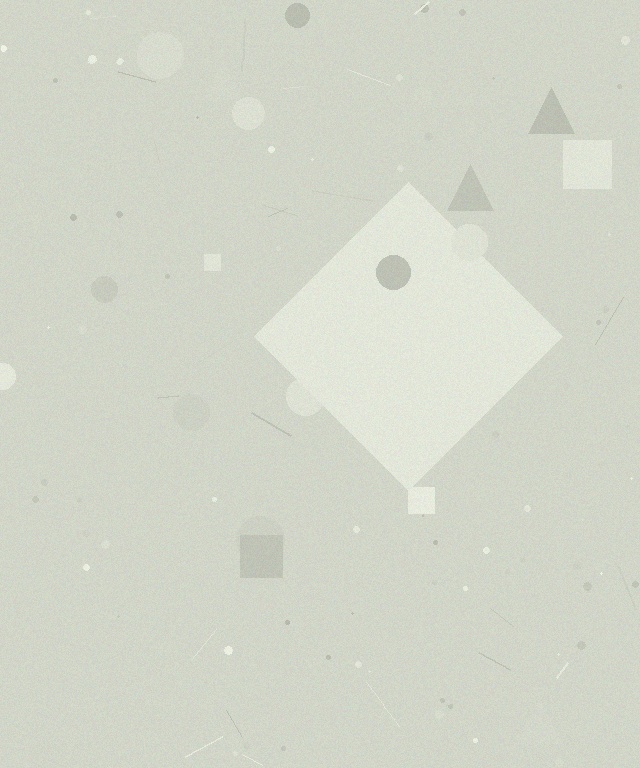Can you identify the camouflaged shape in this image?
The camouflaged shape is a diamond.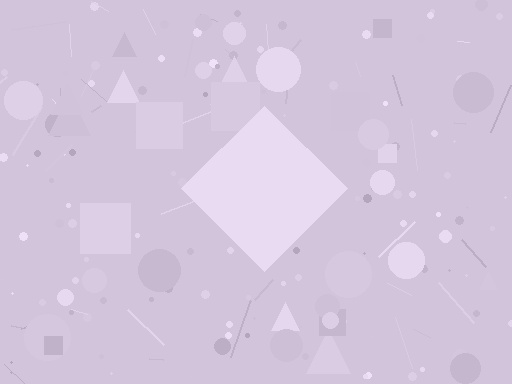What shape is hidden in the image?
A diamond is hidden in the image.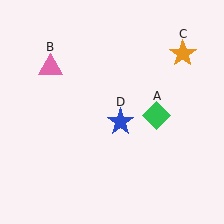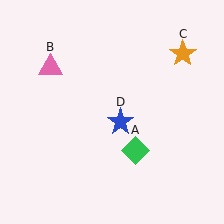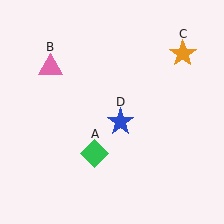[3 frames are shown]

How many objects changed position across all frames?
1 object changed position: green diamond (object A).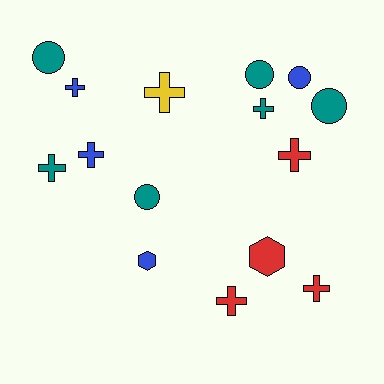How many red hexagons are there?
There is 1 red hexagon.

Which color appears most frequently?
Teal, with 6 objects.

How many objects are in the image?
There are 15 objects.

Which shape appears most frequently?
Cross, with 8 objects.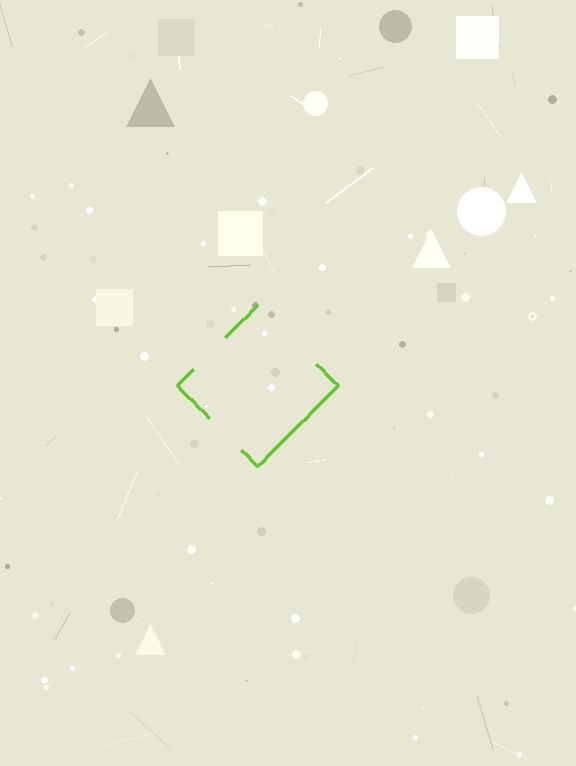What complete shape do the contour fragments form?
The contour fragments form a diamond.